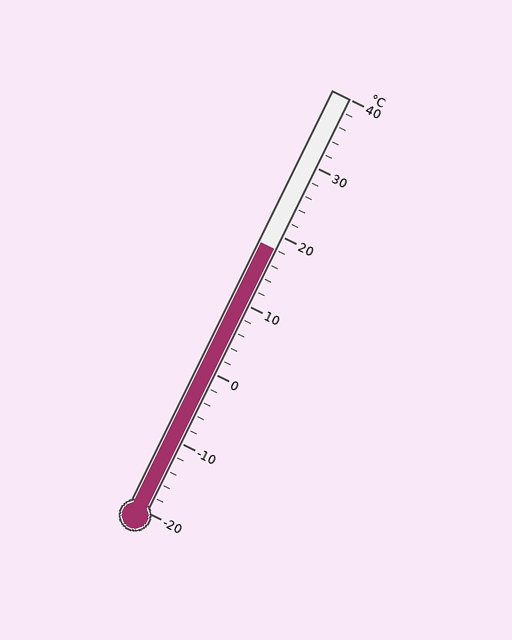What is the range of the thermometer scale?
The thermometer scale ranges from -20°C to 40°C.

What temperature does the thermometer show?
The thermometer shows approximately 18°C.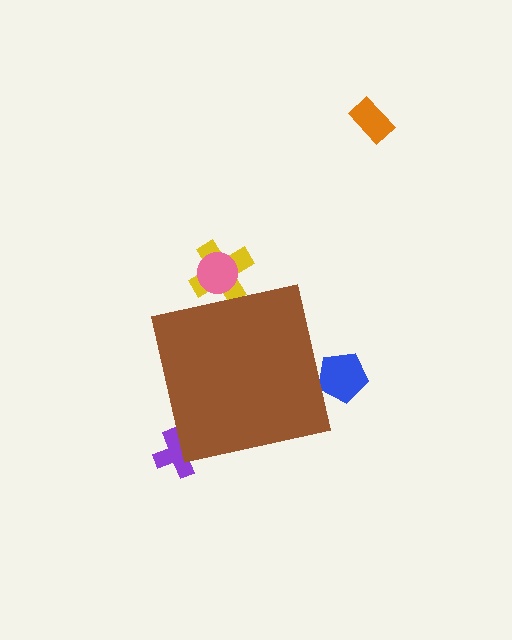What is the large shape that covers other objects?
A brown square.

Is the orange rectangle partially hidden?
No, the orange rectangle is fully visible.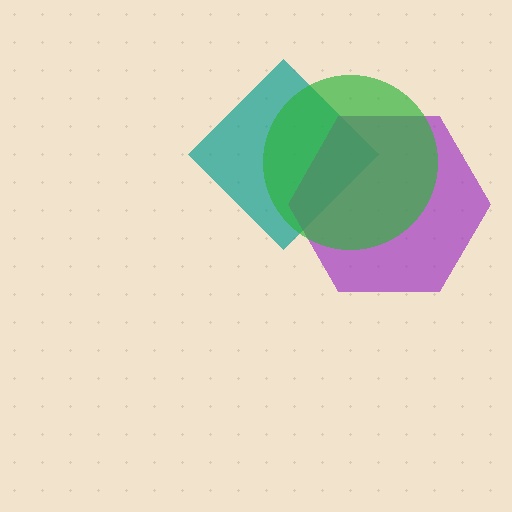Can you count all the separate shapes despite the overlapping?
Yes, there are 3 separate shapes.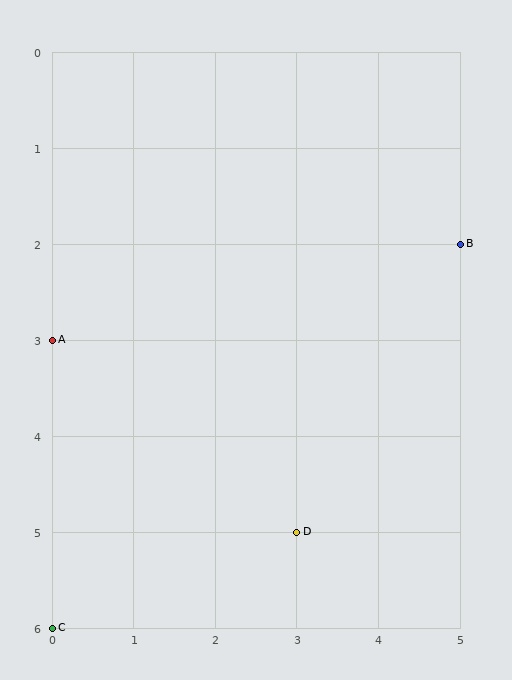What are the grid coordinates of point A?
Point A is at grid coordinates (0, 3).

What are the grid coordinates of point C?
Point C is at grid coordinates (0, 6).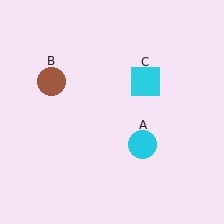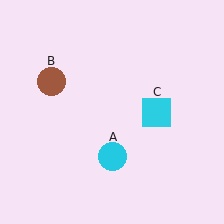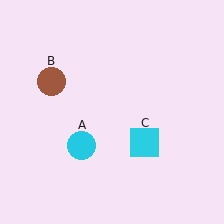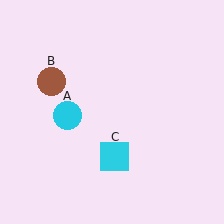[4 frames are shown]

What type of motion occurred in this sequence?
The cyan circle (object A), cyan square (object C) rotated clockwise around the center of the scene.